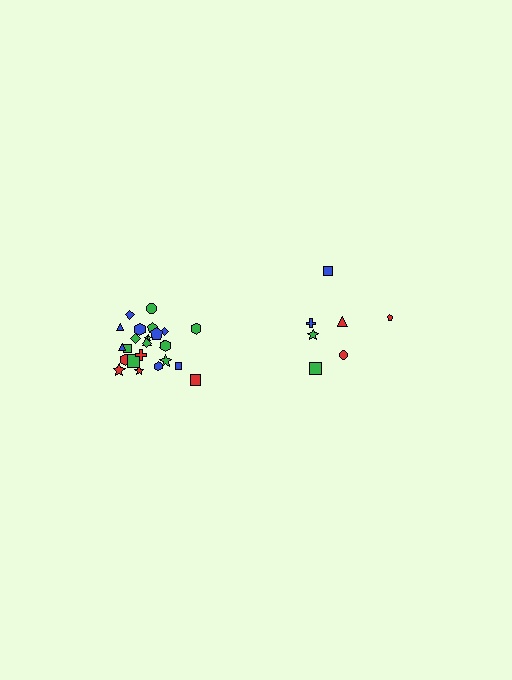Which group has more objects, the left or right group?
The left group.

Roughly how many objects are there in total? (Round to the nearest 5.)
Roughly 30 objects in total.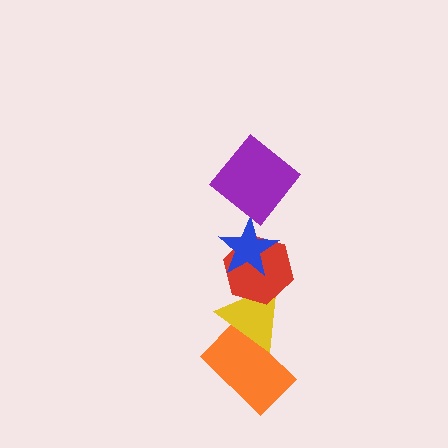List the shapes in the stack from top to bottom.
From top to bottom: the purple diamond, the blue star, the red hexagon, the yellow triangle, the orange rectangle.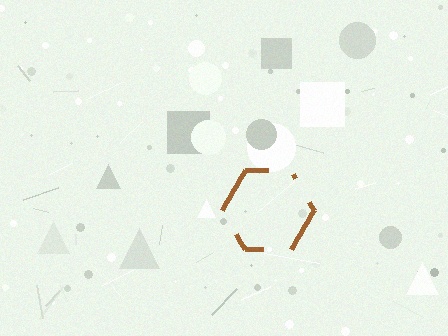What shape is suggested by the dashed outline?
The dashed outline suggests a hexagon.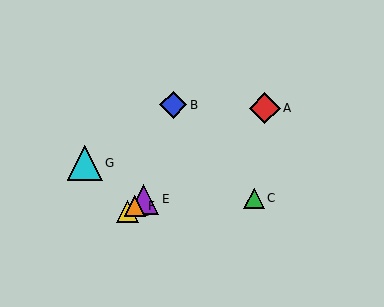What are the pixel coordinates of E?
Object E is at (144, 199).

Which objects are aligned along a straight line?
Objects A, D, E, F are aligned along a straight line.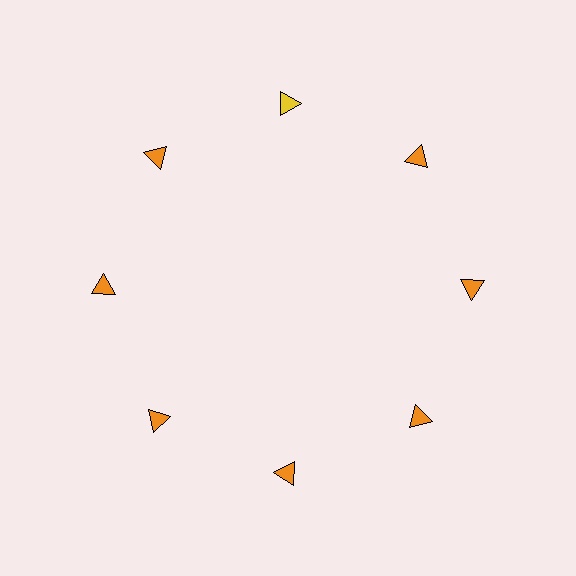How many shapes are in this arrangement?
There are 8 shapes arranged in a ring pattern.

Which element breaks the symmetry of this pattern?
The yellow triangle at roughly the 12 o'clock position breaks the symmetry. All other shapes are orange triangles.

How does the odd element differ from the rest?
It has a different color: yellow instead of orange.